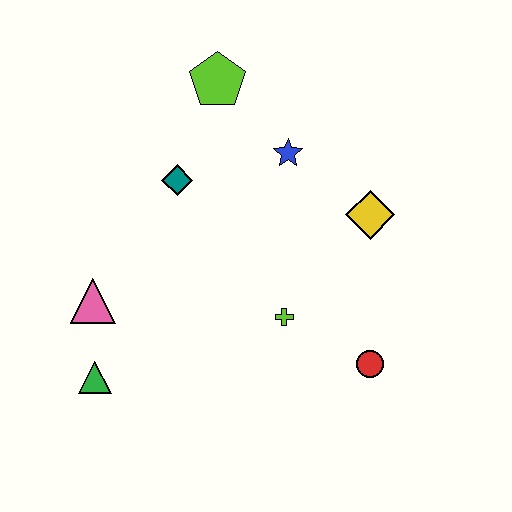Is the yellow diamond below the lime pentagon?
Yes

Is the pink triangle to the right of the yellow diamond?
No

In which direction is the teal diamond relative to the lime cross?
The teal diamond is above the lime cross.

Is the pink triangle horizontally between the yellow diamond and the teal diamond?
No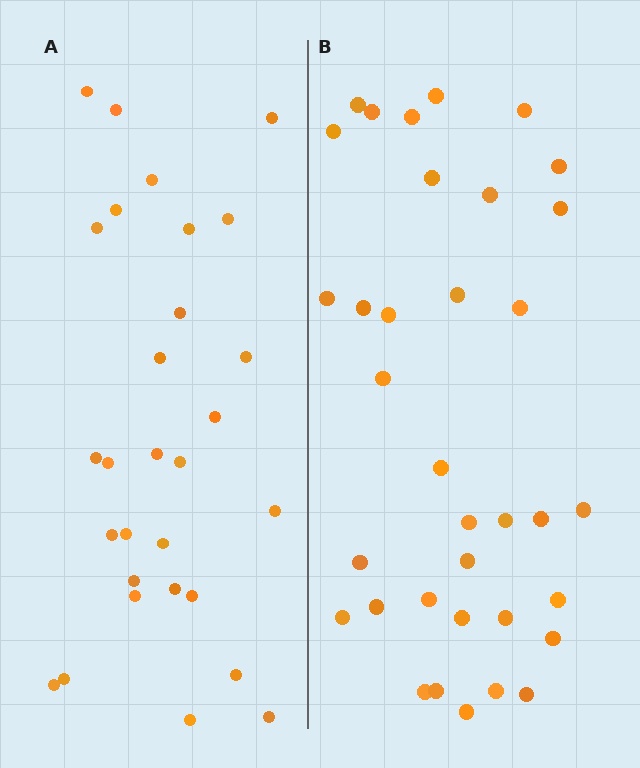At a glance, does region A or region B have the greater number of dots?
Region B (the right region) has more dots.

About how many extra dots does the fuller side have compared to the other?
Region B has about 6 more dots than region A.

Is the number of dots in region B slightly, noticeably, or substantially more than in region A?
Region B has only slightly more — the two regions are fairly close. The ratio is roughly 1.2 to 1.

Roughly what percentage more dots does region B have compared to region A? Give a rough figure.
About 20% more.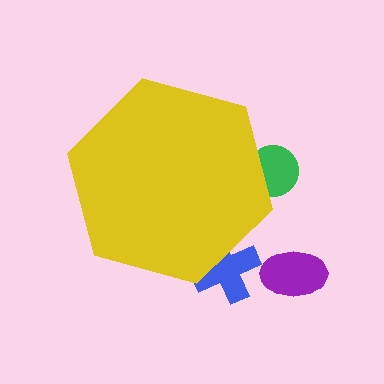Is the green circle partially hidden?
Yes, the green circle is partially hidden behind the yellow hexagon.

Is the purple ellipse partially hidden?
No, the purple ellipse is fully visible.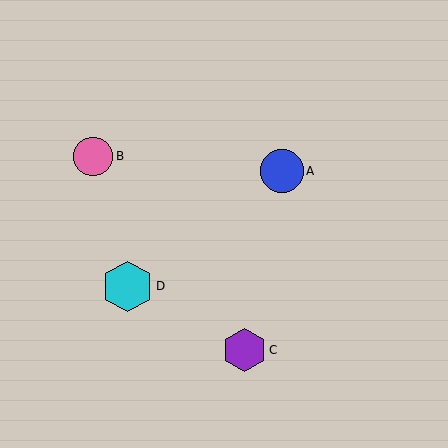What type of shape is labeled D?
Shape D is a cyan hexagon.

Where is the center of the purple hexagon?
The center of the purple hexagon is at (244, 350).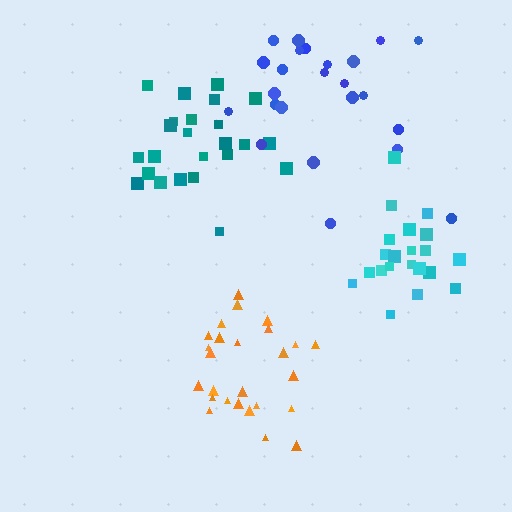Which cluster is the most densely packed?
Orange.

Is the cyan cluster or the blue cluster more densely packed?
Cyan.